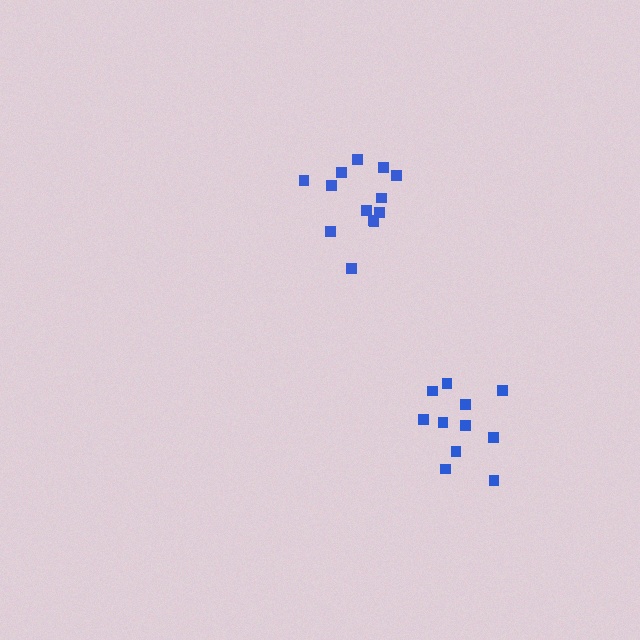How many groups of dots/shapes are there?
There are 2 groups.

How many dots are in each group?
Group 1: 13 dots, Group 2: 11 dots (24 total).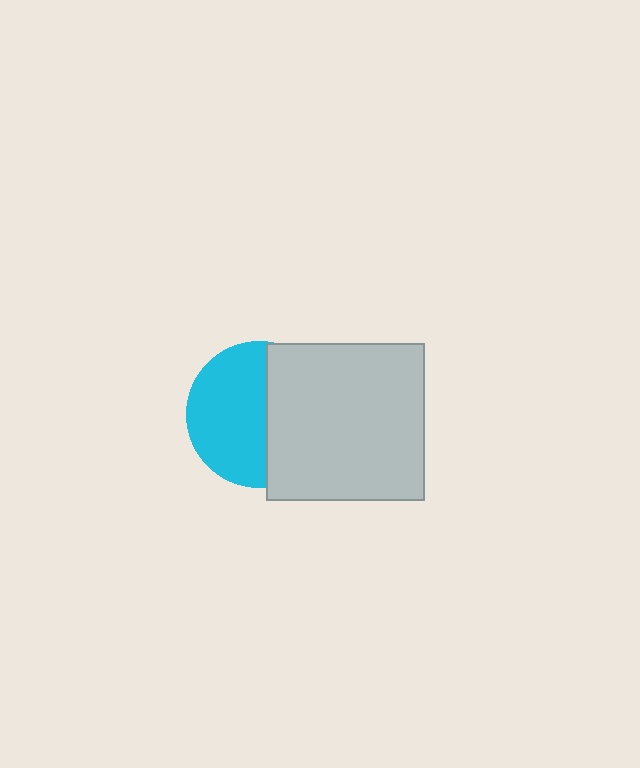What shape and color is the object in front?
The object in front is a light gray rectangle.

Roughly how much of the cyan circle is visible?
About half of it is visible (roughly 55%).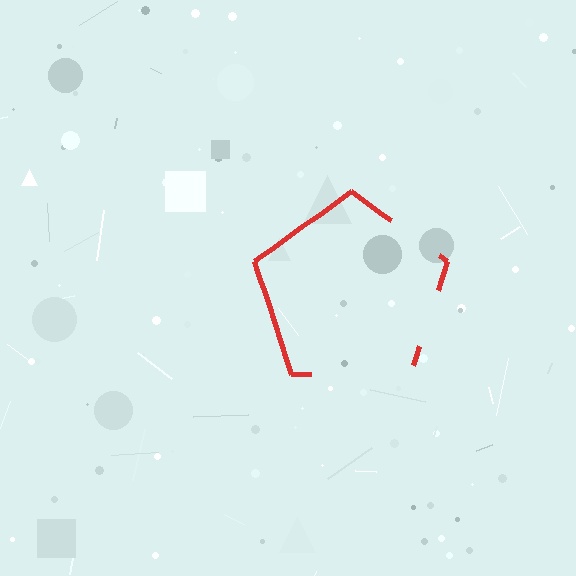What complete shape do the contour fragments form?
The contour fragments form a pentagon.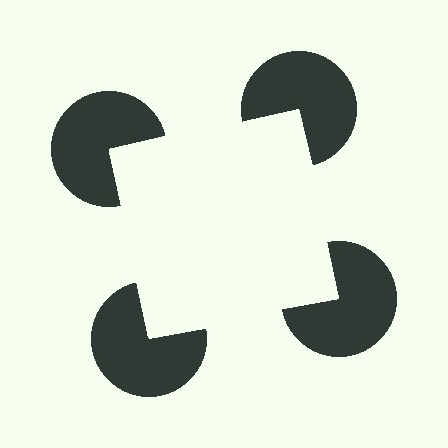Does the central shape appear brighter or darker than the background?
It typically appears slightly brighter than the background, even though no actual brightness change is drawn.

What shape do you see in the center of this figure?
An illusory square — its edges are inferred from the aligned wedge cuts in the pac-man discs, not physically drawn.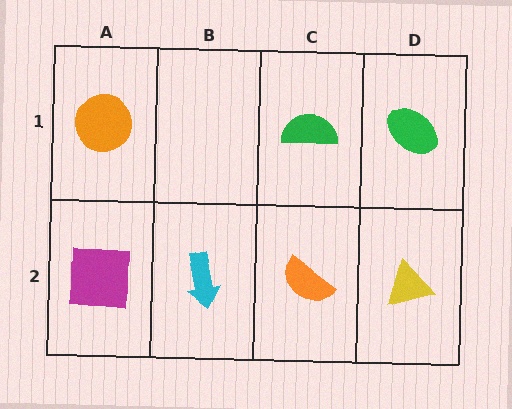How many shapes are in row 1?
3 shapes.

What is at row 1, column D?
A green ellipse.